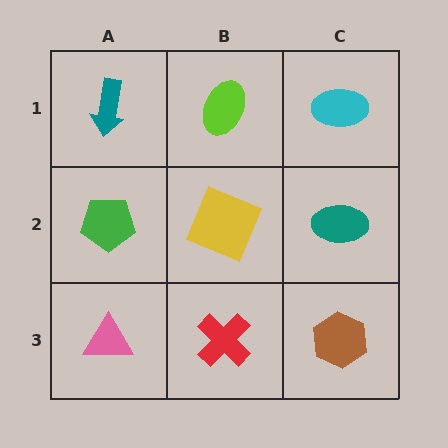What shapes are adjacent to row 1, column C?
A teal ellipse (row 2, column C), a lime ellipse (row 1, column B).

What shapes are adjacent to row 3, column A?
A green pentagon (row 2, column A), a red cross (row 3, column B).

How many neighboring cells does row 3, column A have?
2.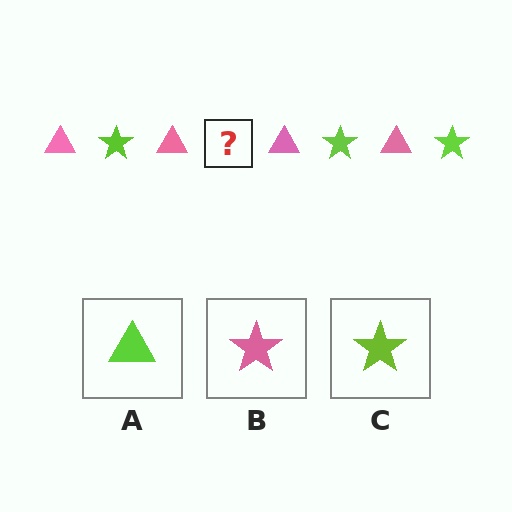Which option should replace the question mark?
Option C.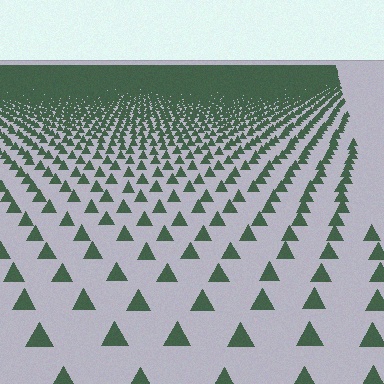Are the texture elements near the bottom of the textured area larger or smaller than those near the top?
Larger. Near the bottom, elements are closer to the viewer and appear at a bigger on-screen size.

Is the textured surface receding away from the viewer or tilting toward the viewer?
The surface is receding away from the viewer. Texture elements get smaller and denser toward the top.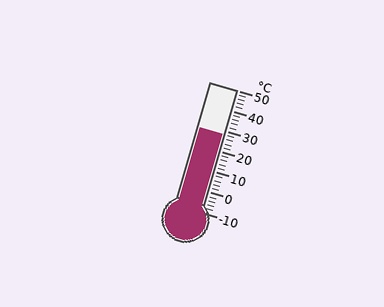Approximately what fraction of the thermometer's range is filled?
The thermometer is filled to approximately 65% of its range.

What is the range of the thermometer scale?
The thermometer scale ranges from -10°C to 50°C.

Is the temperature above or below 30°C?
The temperature is below 30°C.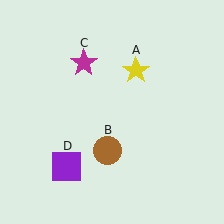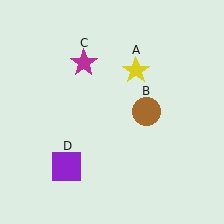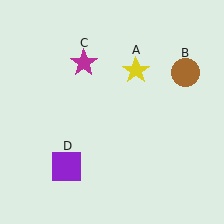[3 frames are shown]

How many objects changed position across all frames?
1 object changed position: brown circle (object B).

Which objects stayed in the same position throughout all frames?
Yellow star (object A) and magenta star (object C) and purple square (object D) remained stationary.